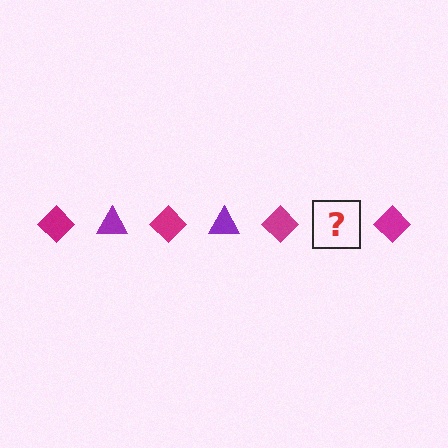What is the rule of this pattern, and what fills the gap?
The rule is that the pattern alternates between magenta diamond and purple triangle. The gap should be filled with a purple triangle.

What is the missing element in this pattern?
The missing element is a purple triangle.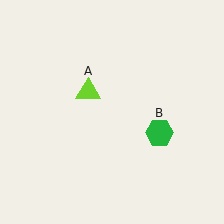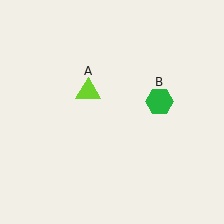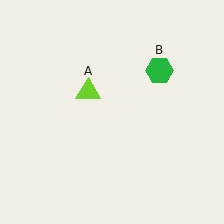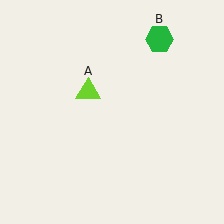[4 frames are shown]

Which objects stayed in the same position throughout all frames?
Lime triangle (object A) remained stationary.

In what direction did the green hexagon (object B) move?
The green hexagon (object B) moved up.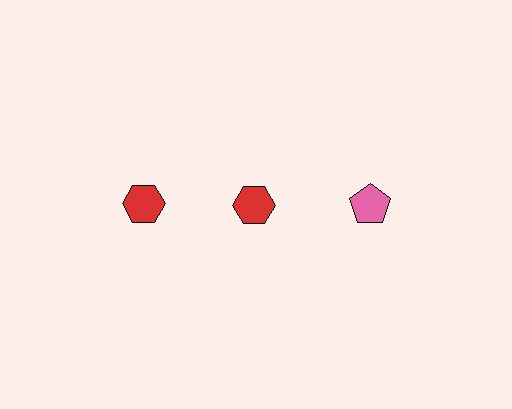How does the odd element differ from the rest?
It differs in both color (pink instead of red) and shape (pentagon instead of hexagon).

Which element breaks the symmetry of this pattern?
The pink pentagon in the top row, center column breaks the symmetry. All other shapes are red hexagons.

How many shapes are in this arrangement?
There are 3 shapes arranged in a grid pattern.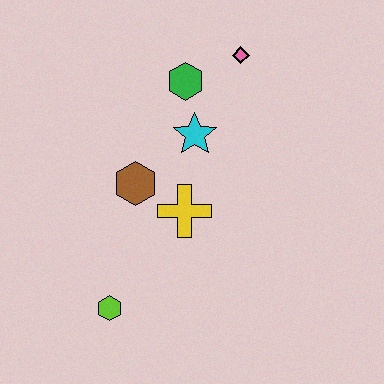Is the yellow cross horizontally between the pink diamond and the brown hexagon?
Yes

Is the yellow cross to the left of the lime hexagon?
No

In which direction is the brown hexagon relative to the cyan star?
The brown hexagon is to the left of the cyan star.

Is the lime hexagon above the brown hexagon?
No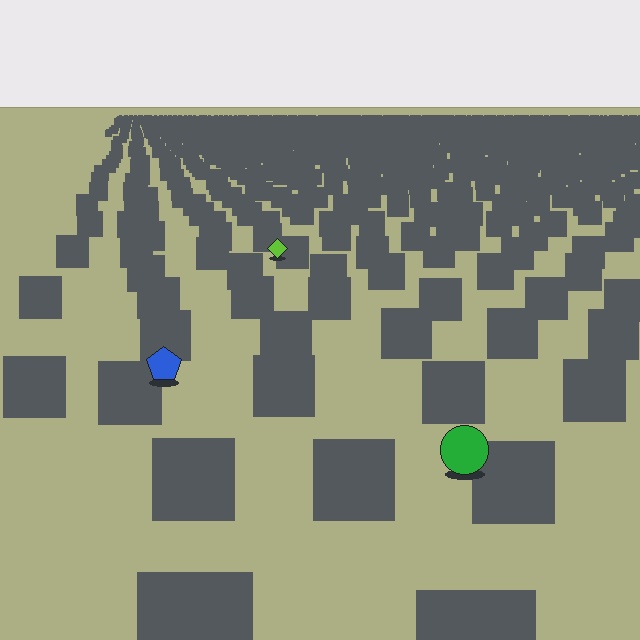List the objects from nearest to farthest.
From nearest to farthest: the green circle, the blue pentagon, the lime diamond.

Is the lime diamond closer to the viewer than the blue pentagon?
No. The blue pentagon is closer — you can tell from the texture gradient: the ground texture is coarser near it.